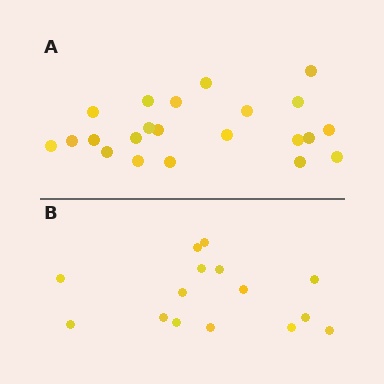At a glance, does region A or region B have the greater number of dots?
Region A (the top region) has more dots.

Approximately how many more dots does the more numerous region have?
Region A has roughly 8 or so more dots than region B.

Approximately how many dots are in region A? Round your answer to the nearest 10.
About 20 dots. (The exact count is 22, which rounds to 20.)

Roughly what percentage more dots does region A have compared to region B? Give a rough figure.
About 45% more.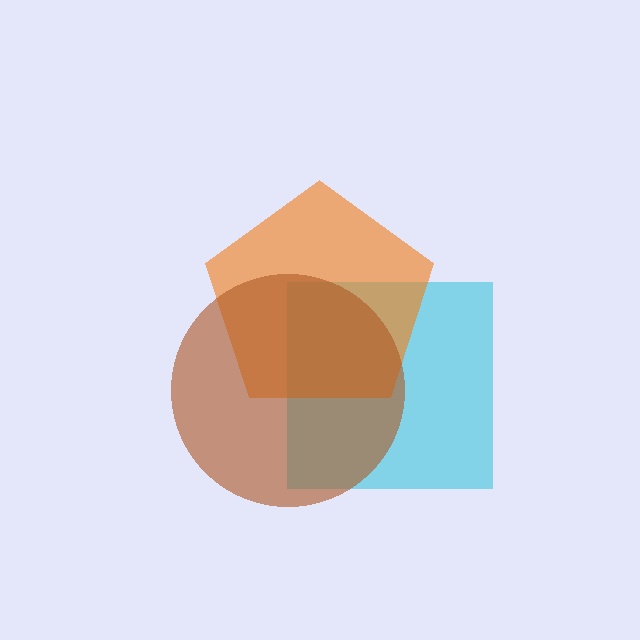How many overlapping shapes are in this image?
There are 3 overlapping shapes in the image.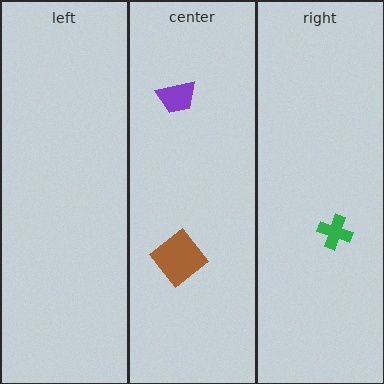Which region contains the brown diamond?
The center region.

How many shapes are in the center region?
2.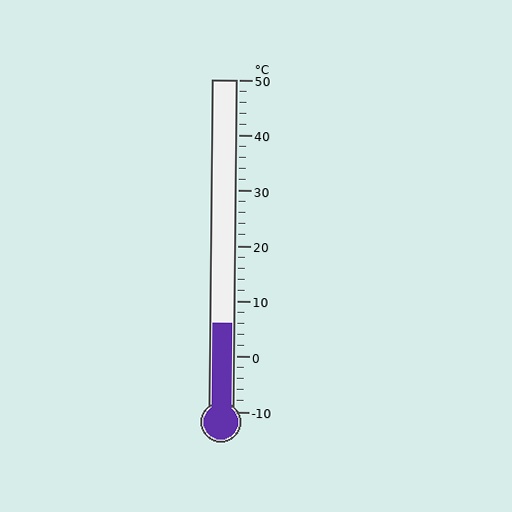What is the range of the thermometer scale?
The thermometer scale ranges from -10°C to 50°C.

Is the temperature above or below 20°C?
The temperature is below 20°C.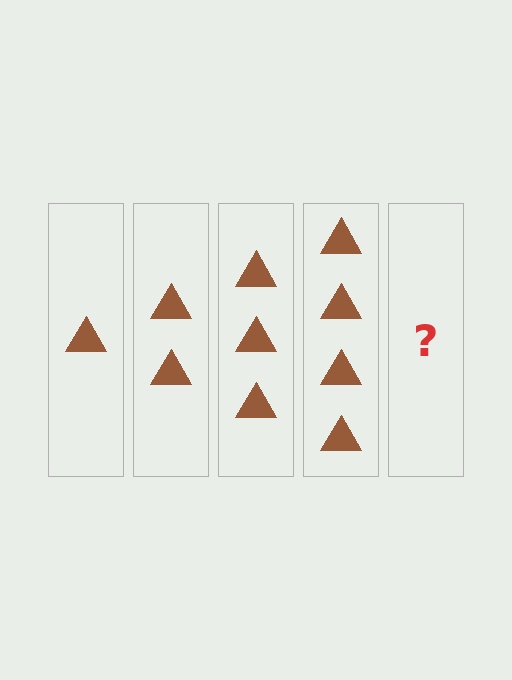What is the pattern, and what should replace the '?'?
The pattern is that each step adds one more triangle. The '?' should be 5 triangles.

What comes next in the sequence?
The next element should be 5 triangles.